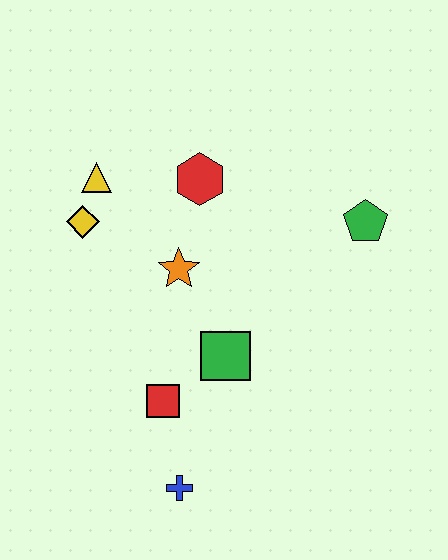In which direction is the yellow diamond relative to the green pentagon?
The yellow diamond is to the left of the green pentagon.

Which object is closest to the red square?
The green square is closest to the red square.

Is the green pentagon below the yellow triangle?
Yes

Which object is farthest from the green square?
The yellow triangle is farthest from the green square.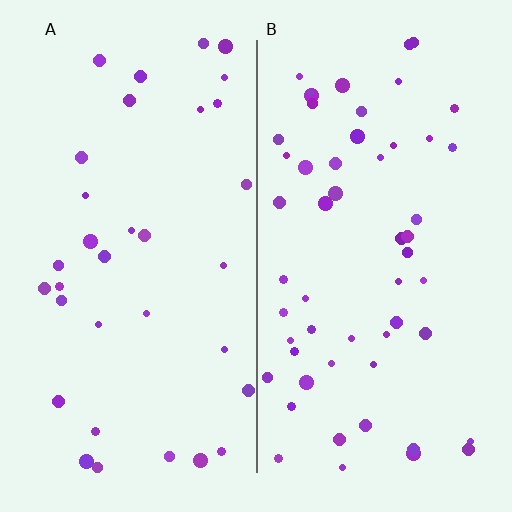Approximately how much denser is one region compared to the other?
Approximately 1.6× — region B over region A.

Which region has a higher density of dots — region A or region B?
B (the right).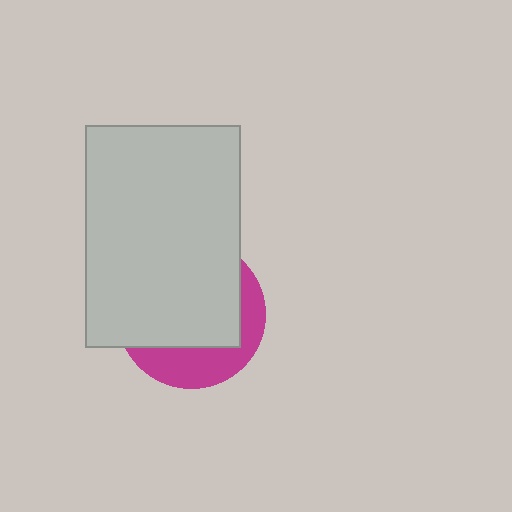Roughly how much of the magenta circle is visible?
A small part of it is visible (roughly 32%).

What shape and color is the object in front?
The object in front is a light gray rectangle.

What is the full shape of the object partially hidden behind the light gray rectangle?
The partially hidden object is a magenta circle.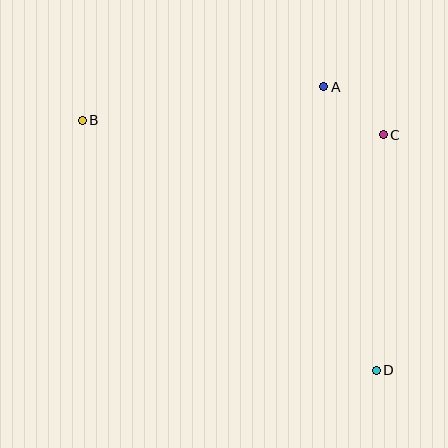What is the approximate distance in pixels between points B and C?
The distance between B and C is approximately 301 pixels.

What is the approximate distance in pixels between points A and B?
The distance between A and B is approximately 244 pixels.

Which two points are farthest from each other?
Points B and D are farthest from each other.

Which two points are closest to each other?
Points A and C are closest to each other.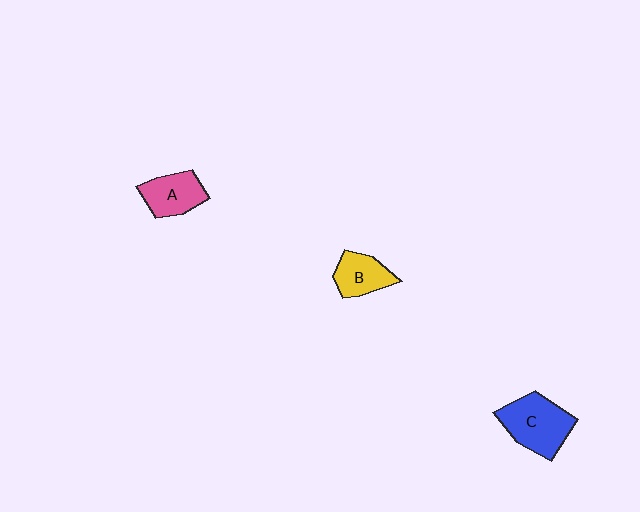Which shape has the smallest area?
Shape B (yellow).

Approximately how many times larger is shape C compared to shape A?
Approximately 1.5 times.